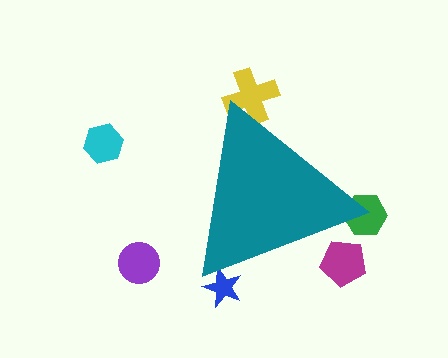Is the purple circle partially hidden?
No, the purple circle is fully visible.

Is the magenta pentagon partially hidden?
Yes, the magenta pentagon is partially hidden behind the teal triangle.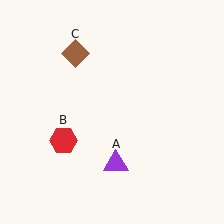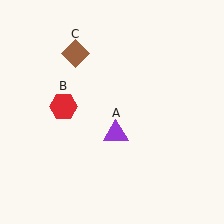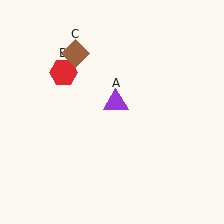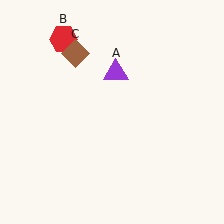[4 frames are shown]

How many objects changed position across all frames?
2 objects changed position: purple triangle (object A), red hexagon (object B).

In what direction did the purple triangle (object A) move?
The purple triangle (object A) moved up.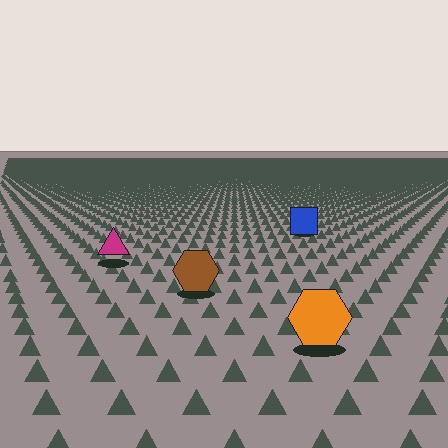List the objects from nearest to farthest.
From nearest to farthest: the orange hexagon, the brown hexagon, the magenta triangle, the blue square.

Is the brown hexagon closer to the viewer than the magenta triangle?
Yes. The brown hexagon is closer — you can tell from the texture gradient: the ground texture is coarser near it.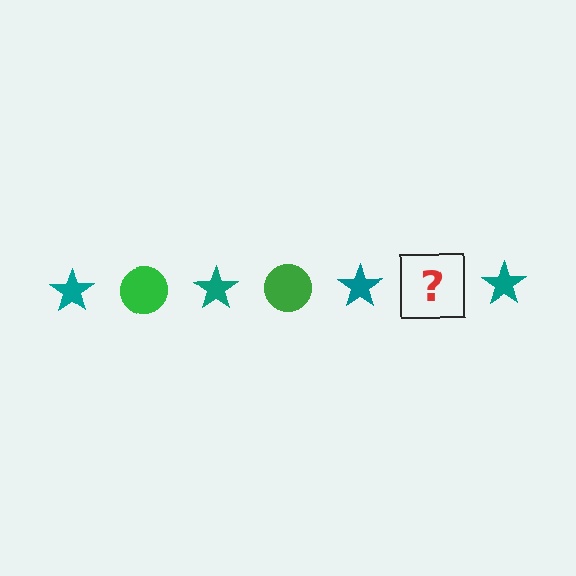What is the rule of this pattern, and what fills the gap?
The rule is that the pattern alternates between teal star and green circle. The gap should be filled with a green circle.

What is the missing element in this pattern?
The missing element is a green circle.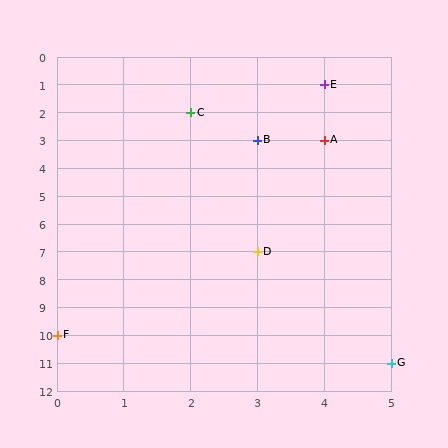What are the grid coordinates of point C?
Point C is at grid coordinates (2, 2).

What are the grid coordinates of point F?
Point F is at grid coordinates (0, 10).